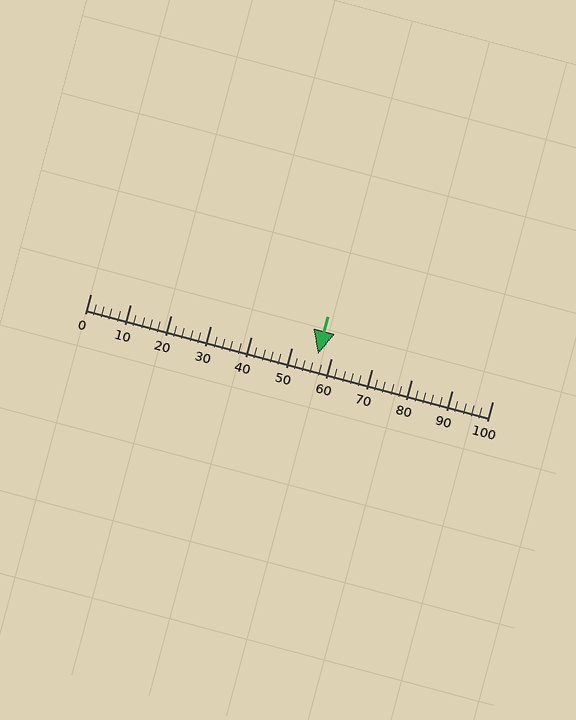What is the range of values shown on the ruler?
The ruler shows values from 0 to 100.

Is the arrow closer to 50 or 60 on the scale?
The arrow is closer to 60.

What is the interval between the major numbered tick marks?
The major tick marks are spaced 10 units apart.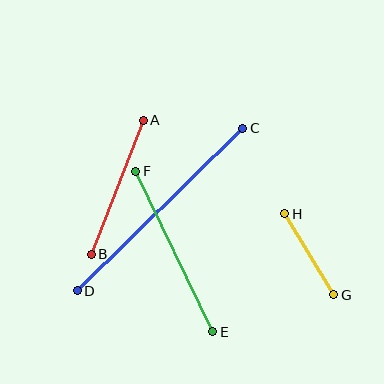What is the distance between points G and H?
The distance is approximately 95 pixels.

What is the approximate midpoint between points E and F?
The midpoint is at approximately (174, 252) pixels.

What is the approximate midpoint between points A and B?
The midpoint is at approximately (117, 187) pixels.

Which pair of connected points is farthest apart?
Points C and D are farthest apart.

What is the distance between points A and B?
The distance is approximately 144 pixels.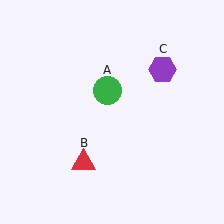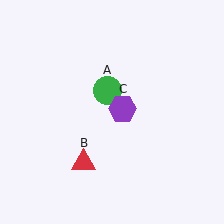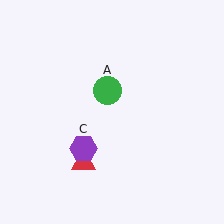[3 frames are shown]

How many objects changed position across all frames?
1 object changed position: purple hexagon (object C).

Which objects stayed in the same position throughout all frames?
Green circle (object A) and red triangle (object B) remained stationary.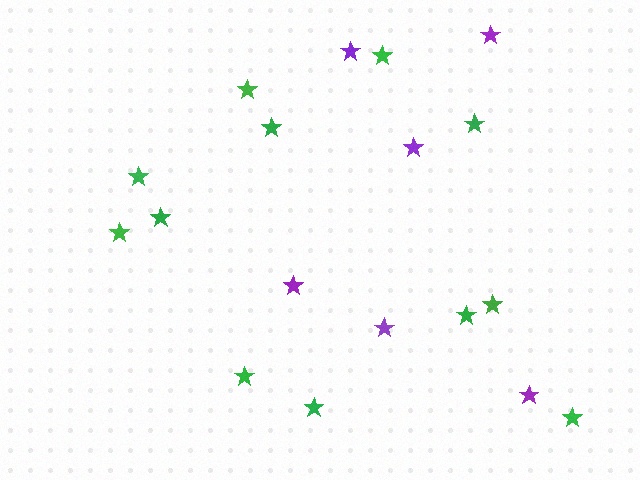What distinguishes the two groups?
There are 2 groups: one group of purple stars (6) and one group of green stars (12).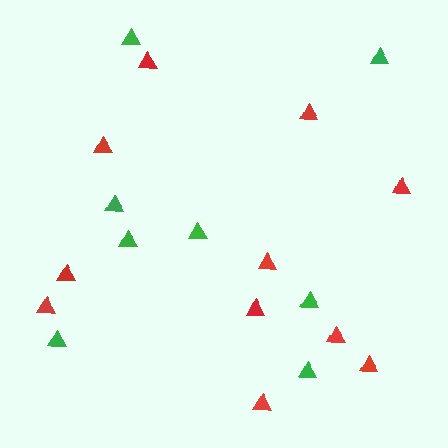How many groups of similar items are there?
There are 2 groups: one group of green triangles (8) and one group of red triangles (11).